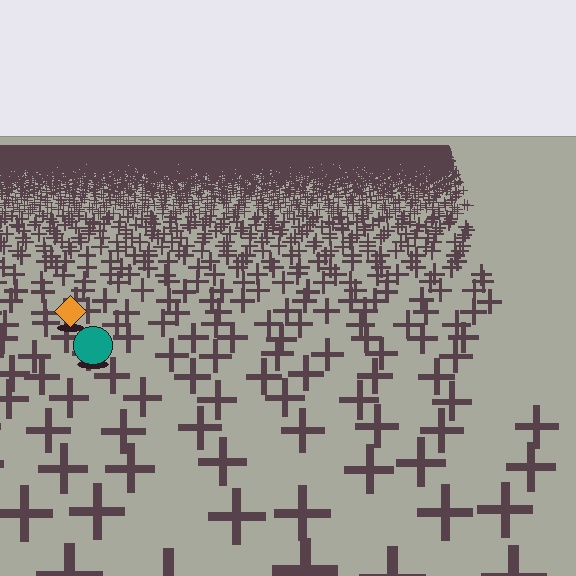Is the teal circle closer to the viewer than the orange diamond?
Yes. The teal circle is closer — you can tell from the texture gradient: the ground texture is coarser near it.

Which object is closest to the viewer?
The teal circle is closest. The texture marks near it are larger and more spread out.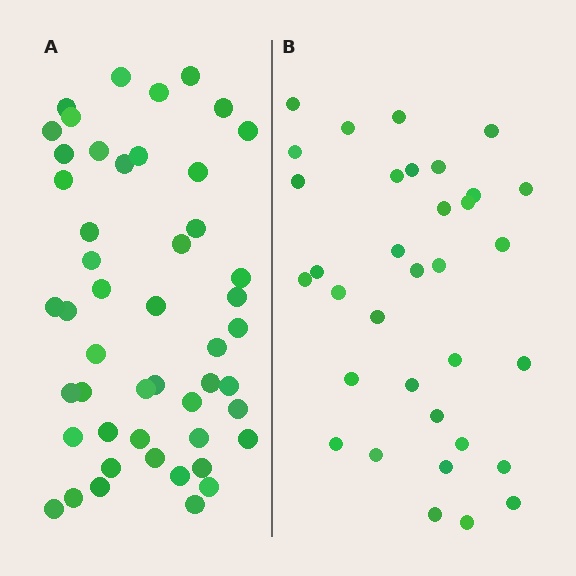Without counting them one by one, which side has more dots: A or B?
Region A (the left region) has more dots.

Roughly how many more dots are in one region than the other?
Region A has approximately 15 more dots than region B.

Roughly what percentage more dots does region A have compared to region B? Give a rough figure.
About 45% more.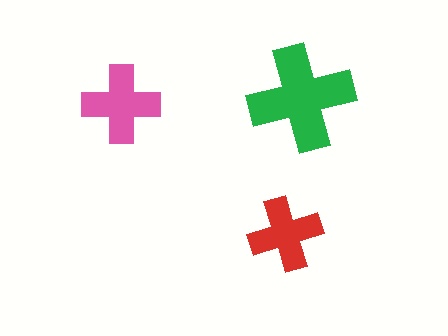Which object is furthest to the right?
The green cross is rightmost.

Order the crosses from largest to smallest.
the green one, the pink one, the red one.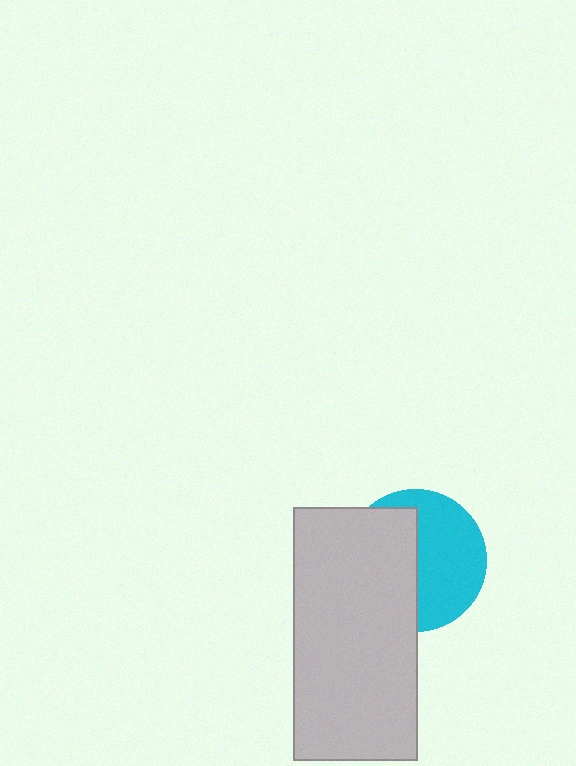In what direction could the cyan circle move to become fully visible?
The cyan circle could move right. That would shift it out from behind the light gray rectangle entirely.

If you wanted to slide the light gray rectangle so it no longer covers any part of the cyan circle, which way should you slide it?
Slide it left — that is the most direct way to separate the two shapes.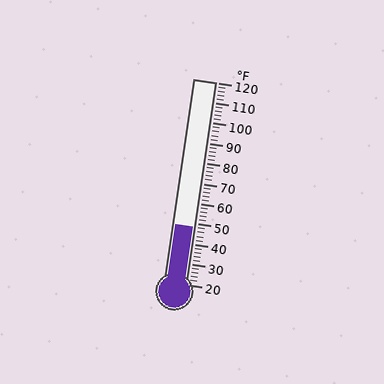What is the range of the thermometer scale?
The thermometer scale ranges from 20°F to 120°F.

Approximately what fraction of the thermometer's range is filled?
The thermometer is filled to approximately 30% of its range.